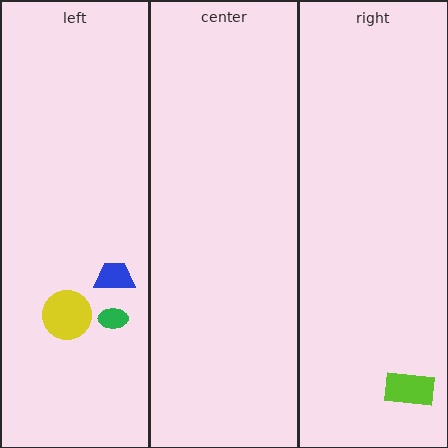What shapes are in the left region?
The yellow circle, the green ellipse, the blue trapezoid.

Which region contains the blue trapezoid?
The left region.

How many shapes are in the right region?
1.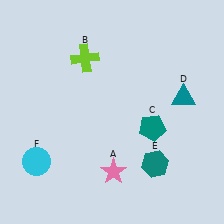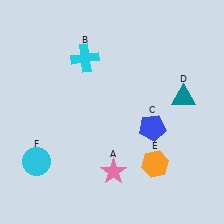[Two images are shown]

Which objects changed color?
B changed from lime to cyan. C changed from teal to blue. E changed from teal to orange.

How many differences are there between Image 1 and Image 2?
There are 3 differences between the two images.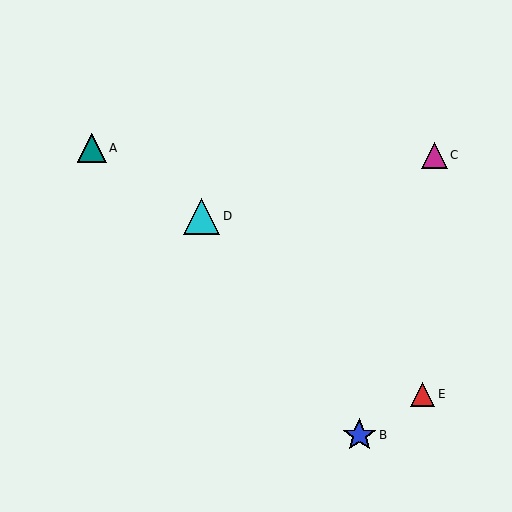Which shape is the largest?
The cyan triangle (labeled D) is the largest.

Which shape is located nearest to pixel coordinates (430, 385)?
The red triangle (labeled E) at (423, 394) is nearest to that location.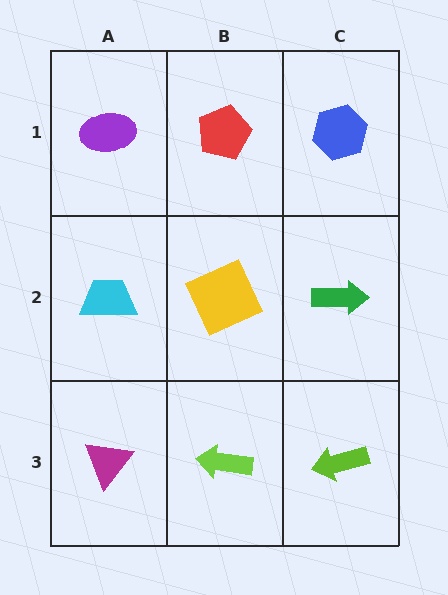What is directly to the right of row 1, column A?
A red pentagon.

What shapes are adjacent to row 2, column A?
A purple ellipse (row 1, column A), a magenta triangle (row 3, column A), a yellow square (row 2, column B).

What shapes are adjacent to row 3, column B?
A yellow square (row 2, column B), a magenta triangle (row 3, column A), a lime arrow (row 3, column C).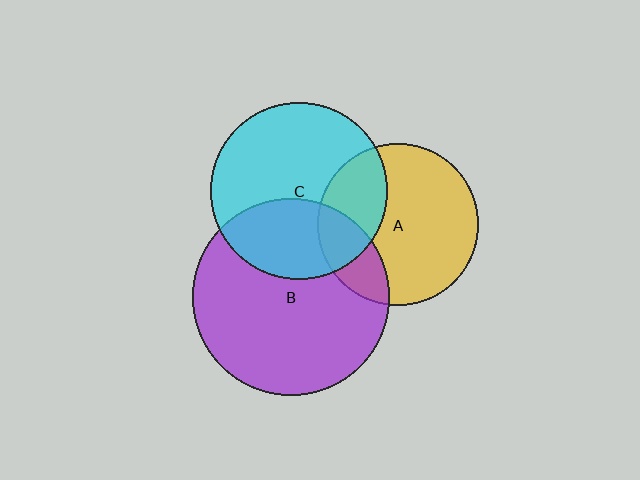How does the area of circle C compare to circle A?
Approximately 1.2 times.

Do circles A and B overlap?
Yes.